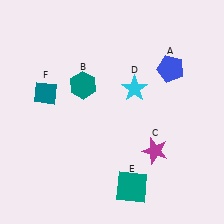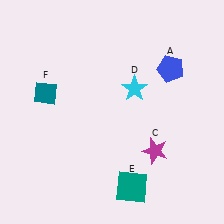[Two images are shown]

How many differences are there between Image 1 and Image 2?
There is 1 difference between the two images.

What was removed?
The teal hexagon (B) was removed in Image 2.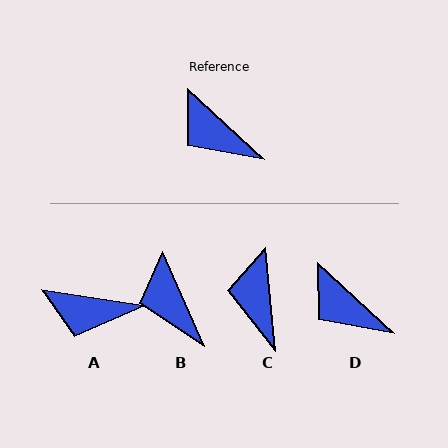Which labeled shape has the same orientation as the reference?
D.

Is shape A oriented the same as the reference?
No, it is off by about 34 degrees.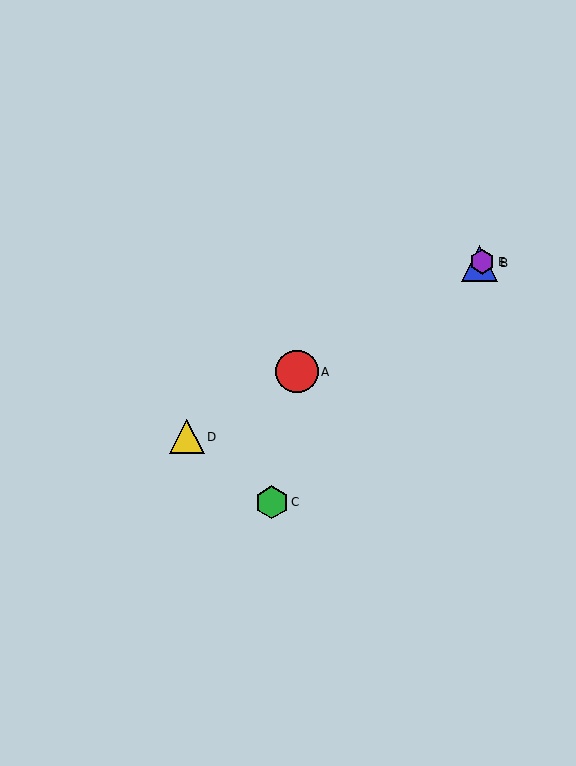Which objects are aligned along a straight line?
Objects A, B, D, E are aligned along a straight line.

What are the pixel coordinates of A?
Object A is at (297, 372).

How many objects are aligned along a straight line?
4 objects (A, B, D, E) are aligned along a straight line.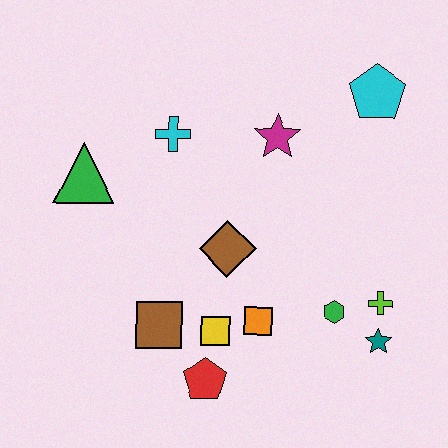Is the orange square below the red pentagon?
No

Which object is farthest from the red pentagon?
The cyan pentagon is farthest from the red pentagon.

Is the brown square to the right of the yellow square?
No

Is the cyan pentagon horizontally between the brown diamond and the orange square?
No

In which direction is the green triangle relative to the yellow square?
The green triangle is above the yellow square.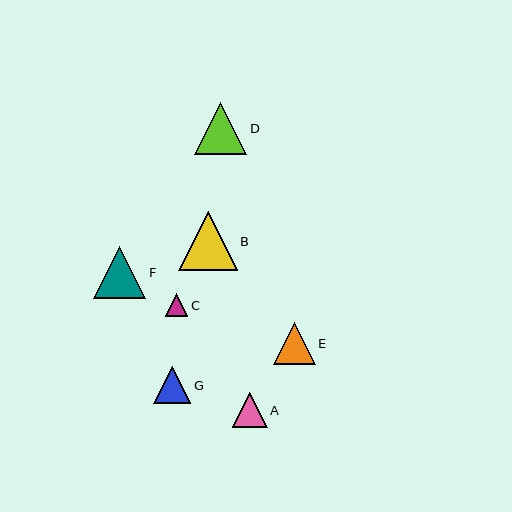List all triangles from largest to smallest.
From largest to smallest: B, D, F, E, G, A, C.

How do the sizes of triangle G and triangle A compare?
Triangle G and triangle A are approximately the same size.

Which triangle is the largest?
Triangle B is the largest with a size of approximately 59 pixels.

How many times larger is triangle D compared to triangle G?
Triangle D is approximately 1.4 times the size of triangle G.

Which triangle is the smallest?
Triangle C is the smallest with a size of approximately 23 pixels.